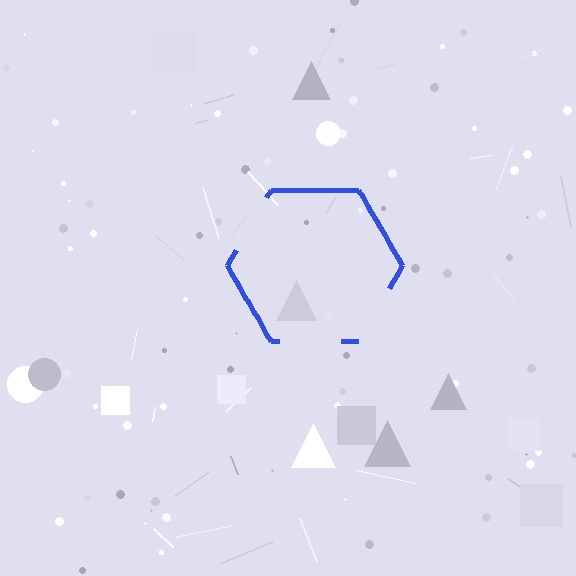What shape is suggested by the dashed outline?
The dashed outline suggests a hexagon.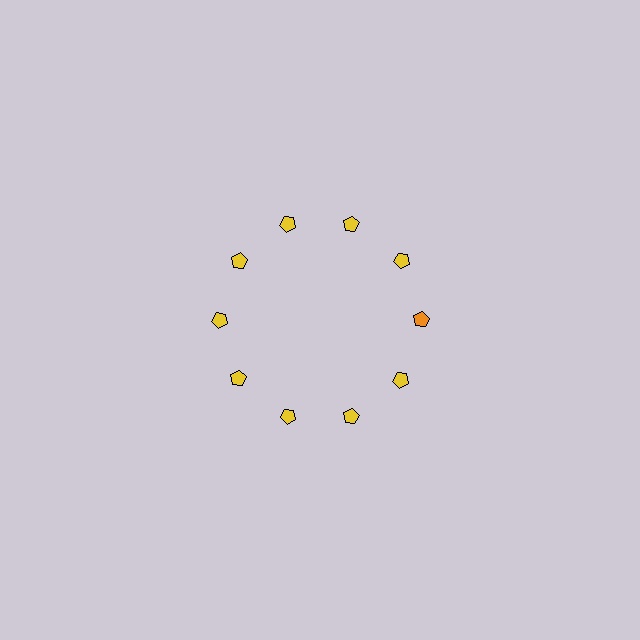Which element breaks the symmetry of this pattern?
The orange pentagon at roughly the 3 o'clock position breaks the symmetry. All other shapes are yellow pentagons.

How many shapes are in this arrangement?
There are 10 shapes arranged in a ring pattern.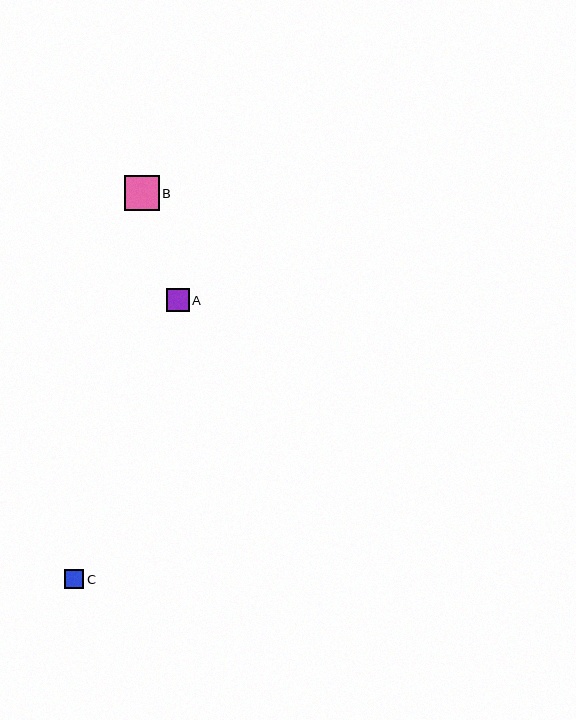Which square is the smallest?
Square C is the smallest with a size of approximately 19 pixels.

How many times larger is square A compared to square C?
Square A is approximately 1.2 times the size of square C.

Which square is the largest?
Square B is the largest with a size of approximately 35 pixels.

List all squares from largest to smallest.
From largest to smallest: B, A, C.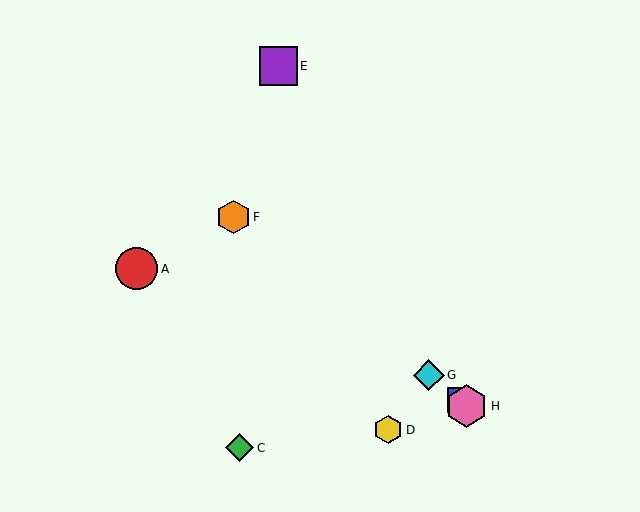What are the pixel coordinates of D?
Object D is at (388, 430).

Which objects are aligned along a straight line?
Objects B, F, G, H are aligned along a straight line.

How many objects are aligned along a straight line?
4 objects (B, F, G, H) are aligned along a straight line.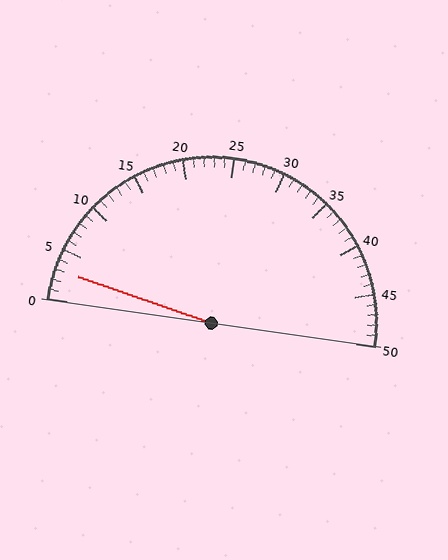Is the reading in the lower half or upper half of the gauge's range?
The reading is in the lower half of the range (0 to 50).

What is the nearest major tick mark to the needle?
The nearest major tick mark is 5.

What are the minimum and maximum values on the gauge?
The gauge ranges from 0 to 50.